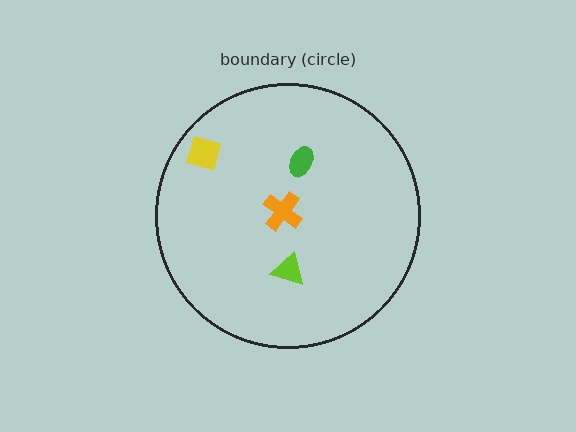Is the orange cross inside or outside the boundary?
Inside.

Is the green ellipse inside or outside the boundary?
Inside.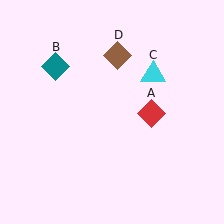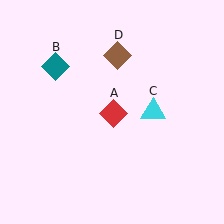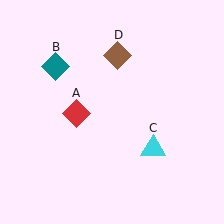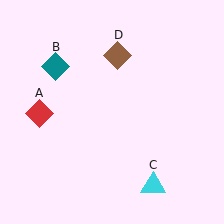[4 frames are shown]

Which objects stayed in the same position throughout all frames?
Teal diamond (object B) and brown diamond (object D) remained stationary.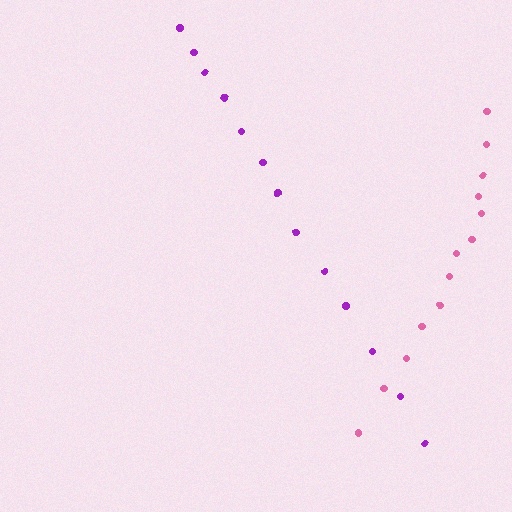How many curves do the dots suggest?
There are 2 distinct paths.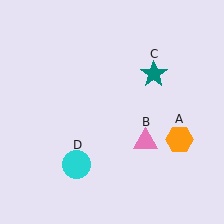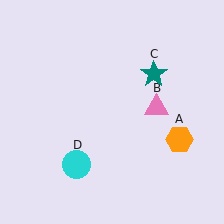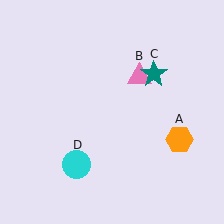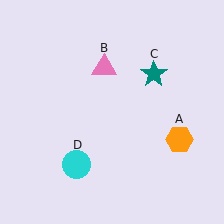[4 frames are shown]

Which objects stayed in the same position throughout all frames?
Orange hexagon (object A) and teal star (object C) and cyan circle (object D) remained stationary.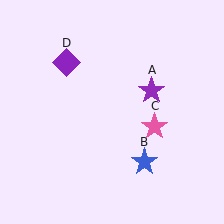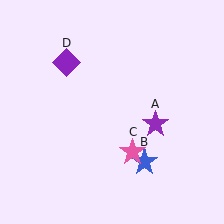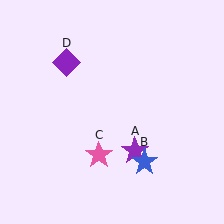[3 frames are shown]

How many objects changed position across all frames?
2 objects changed position: purple star (object A), pink star (object C).